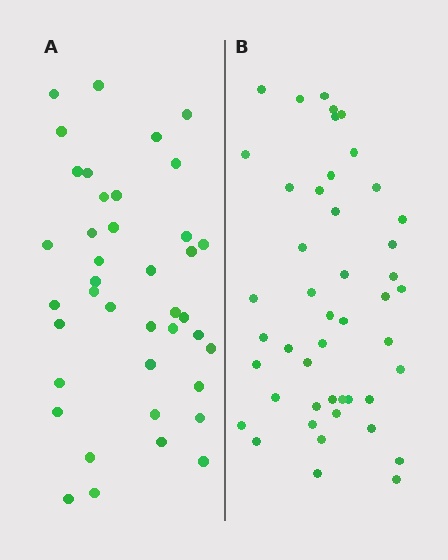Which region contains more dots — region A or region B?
Region B (the right region) has more dots.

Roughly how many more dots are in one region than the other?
Region B has about 6 more dots than region A.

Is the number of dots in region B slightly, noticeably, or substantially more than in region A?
Region B has only slightly more — the two regions are fairly close. The ratio is roughly 1.1 to 1.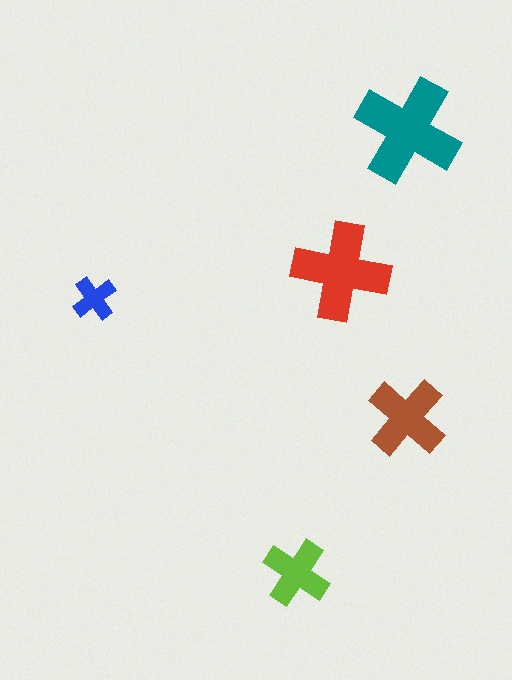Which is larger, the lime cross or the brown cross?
The brown one.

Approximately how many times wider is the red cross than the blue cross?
About 2 times wider.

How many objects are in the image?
There are 5 objects in the image.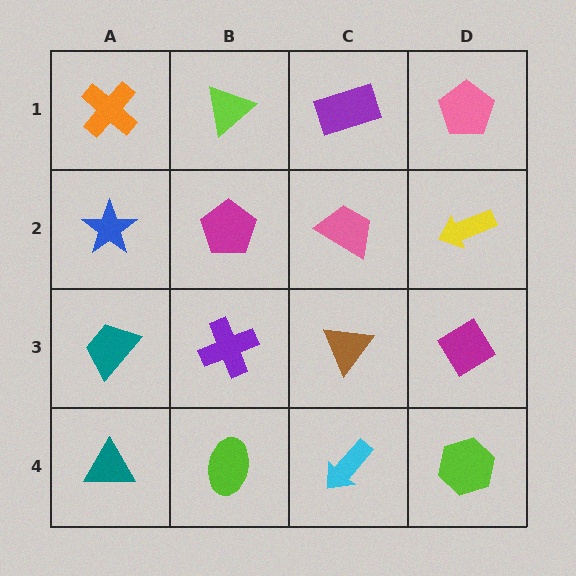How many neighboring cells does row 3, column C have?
4.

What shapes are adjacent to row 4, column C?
A brown triangle (row 3, column C), a lime ellipse (row 4, column B), a lime hexagon (row 4, column D).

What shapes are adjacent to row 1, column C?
A pink trapezoid (row 2, column C), a lime triangle (row 1, column B), a pink pentagon (row 1, column D).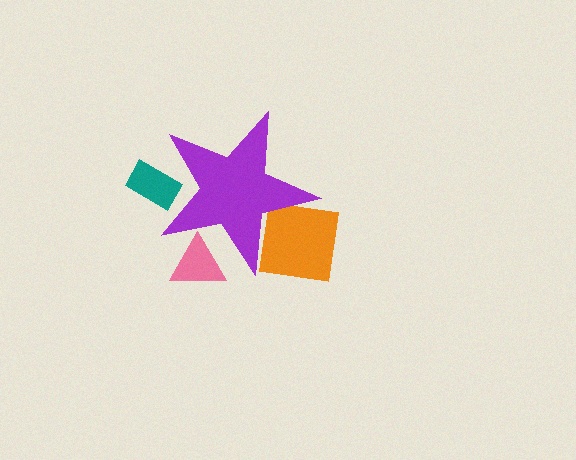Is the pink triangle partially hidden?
Yes, the pink triangle is partially hidden behind the purple star.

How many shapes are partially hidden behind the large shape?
3 shapes are partially hidden.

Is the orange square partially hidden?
Yes, the orange square is partially hidden behind the purple star.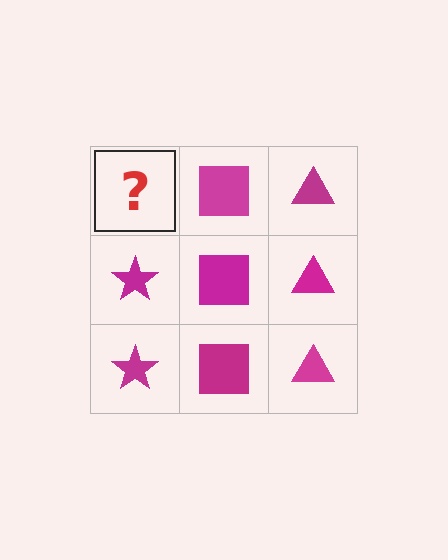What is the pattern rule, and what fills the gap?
The rule is that each column has a consistent shape. The gap should be filled with a magenta star.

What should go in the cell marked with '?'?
The missing cell should contain a magenta star.